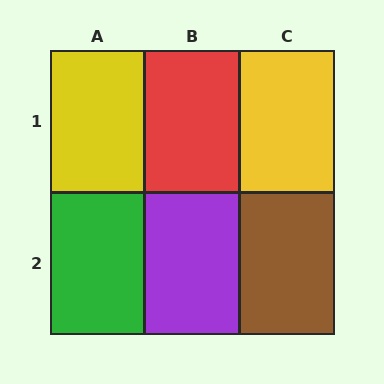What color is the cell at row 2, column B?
Purple.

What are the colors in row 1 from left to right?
Yellow, red, yellow.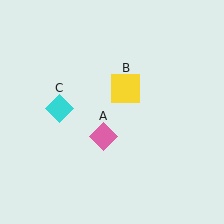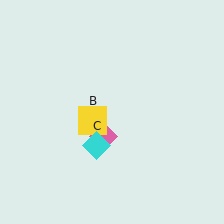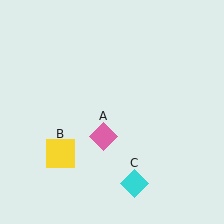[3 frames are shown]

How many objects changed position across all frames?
2 objects changed position: yellow square (object B), cyan diamond (object C).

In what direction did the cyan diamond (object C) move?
The cyan diamond (object C) moved down and to the right.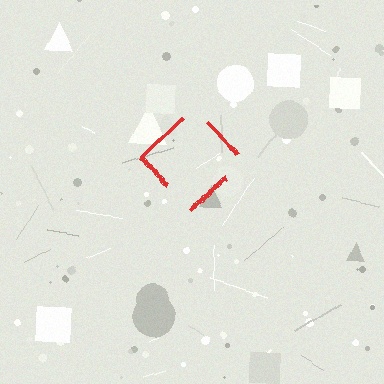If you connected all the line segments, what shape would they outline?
They would outline a diamond.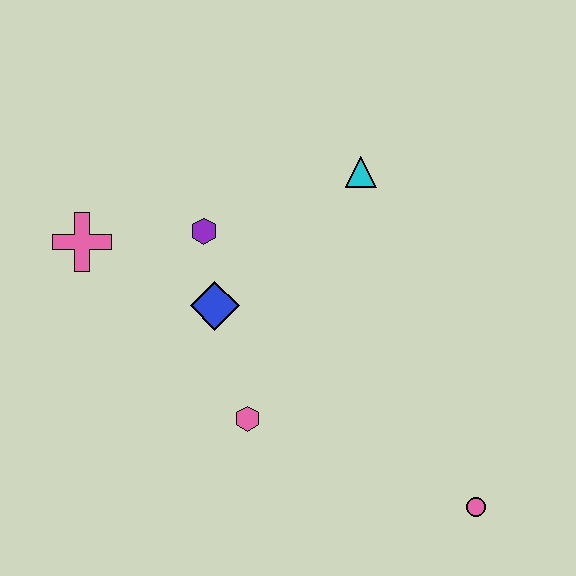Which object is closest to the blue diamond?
The purple hexagon is closest to the blue diamond.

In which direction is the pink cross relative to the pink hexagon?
The pink cross is above the pink hexagon.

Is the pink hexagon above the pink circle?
Yes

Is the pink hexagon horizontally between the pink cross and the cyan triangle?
Yes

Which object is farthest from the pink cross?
The pink circle is farthest from the pink cross.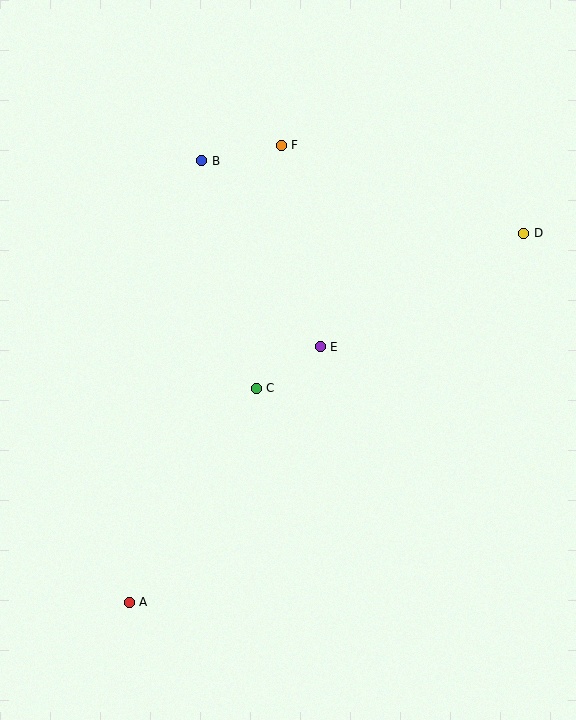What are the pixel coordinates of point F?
Point F is at (281, 145).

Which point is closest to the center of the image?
Point E at (320, 347) is closest to the center.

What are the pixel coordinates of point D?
Point D is at (524, 233).